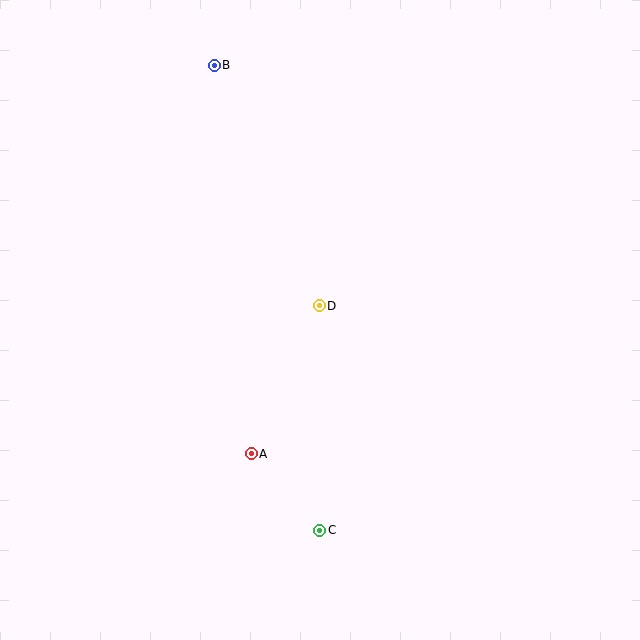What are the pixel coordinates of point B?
Point B is at (214, 65).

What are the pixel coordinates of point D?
Point D is at (319, 306).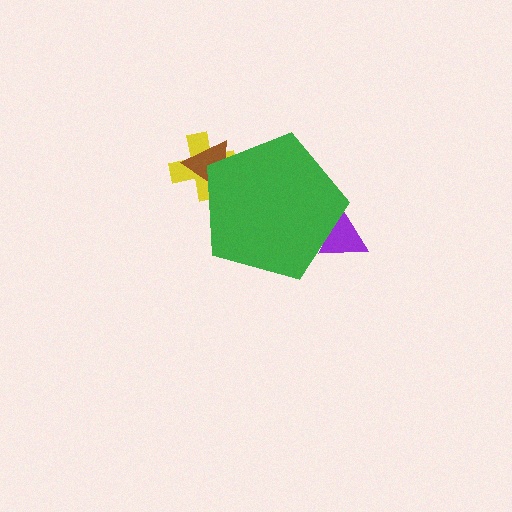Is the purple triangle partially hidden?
Yes, the purple triangle is partially hidden behind the green pentagon.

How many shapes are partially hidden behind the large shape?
3 shapes are partially hidden.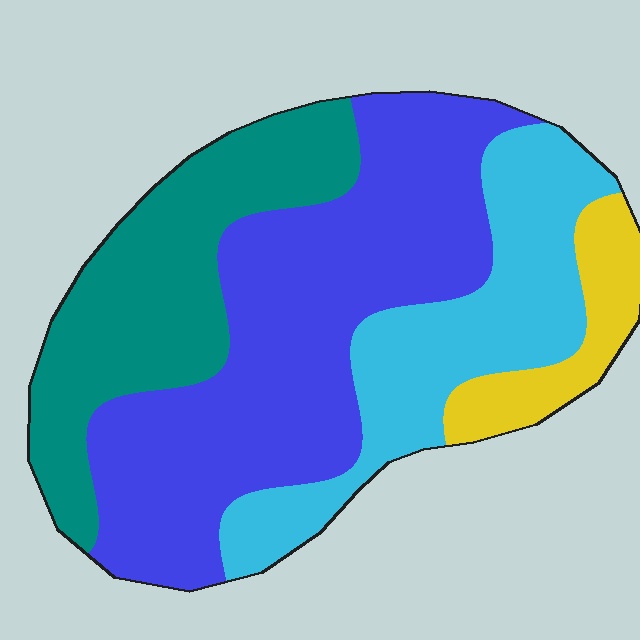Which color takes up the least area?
Yellow, at roughly 10%.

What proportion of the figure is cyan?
Cyan covers 24% of the figure.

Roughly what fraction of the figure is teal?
Teal covers about 25% of the figure.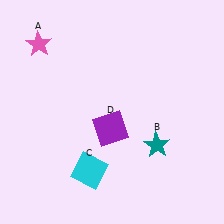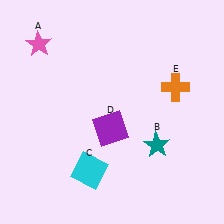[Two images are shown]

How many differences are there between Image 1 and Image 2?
There is 1 difference between the two images.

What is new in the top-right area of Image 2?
An orange cross (E) was added in the top-right area of Image 2.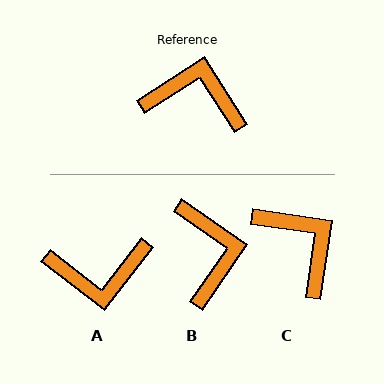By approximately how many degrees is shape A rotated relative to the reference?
Approximately 160 degrees clockwise.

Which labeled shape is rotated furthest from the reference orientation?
A, about 160 degrees away.